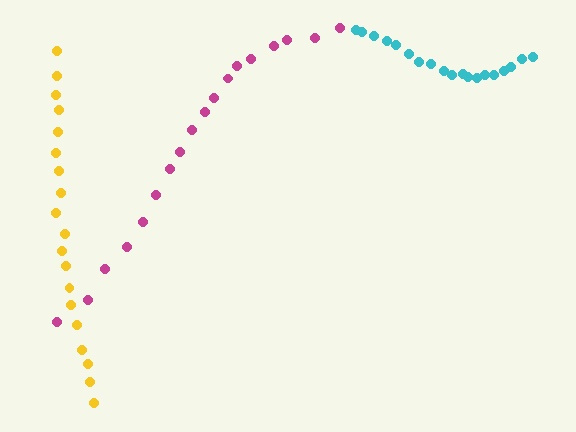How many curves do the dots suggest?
There are 3 distinct paths.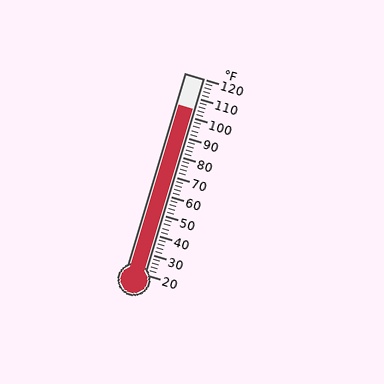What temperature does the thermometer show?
The thermometer shows approximately 104°F.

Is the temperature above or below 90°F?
The temperature is above 90°F.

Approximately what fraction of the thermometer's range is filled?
The thermometer is filled to approximately 85% of its range.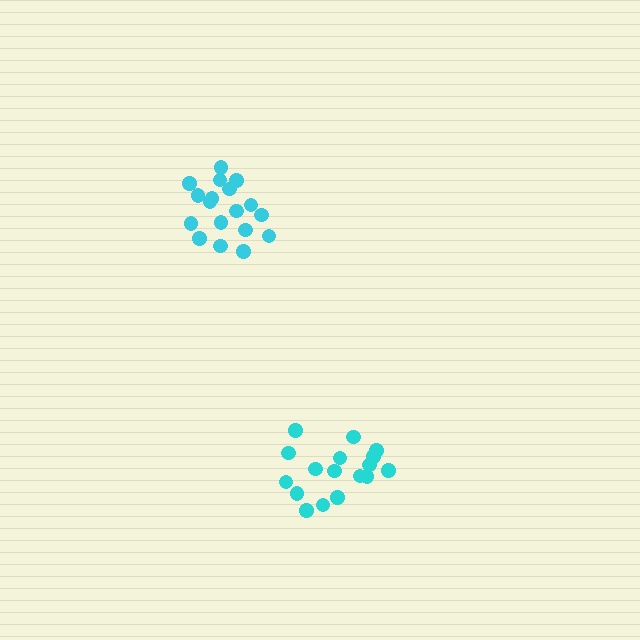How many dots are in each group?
Group 1: 17 dots, Group 2: 18 dots (35 total).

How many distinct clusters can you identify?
There are 2 distinct clusters.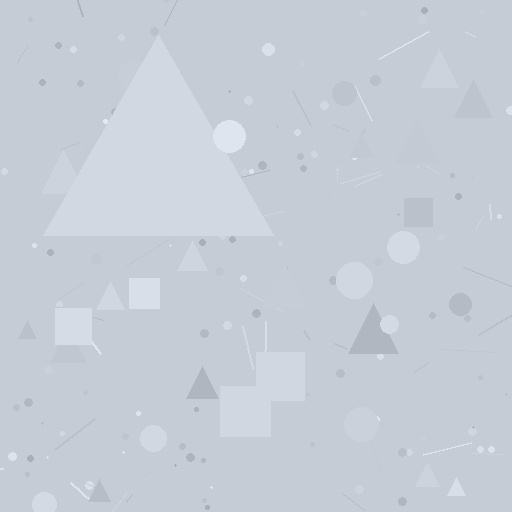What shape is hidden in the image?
A triangle is hidden in the image.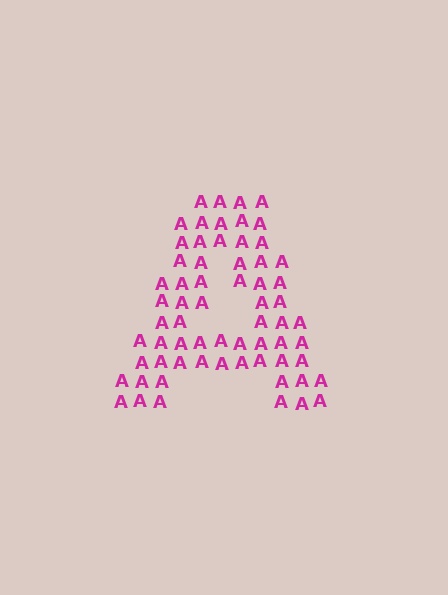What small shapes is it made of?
It is made of small letter A's.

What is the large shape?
The large shape is the letter A.